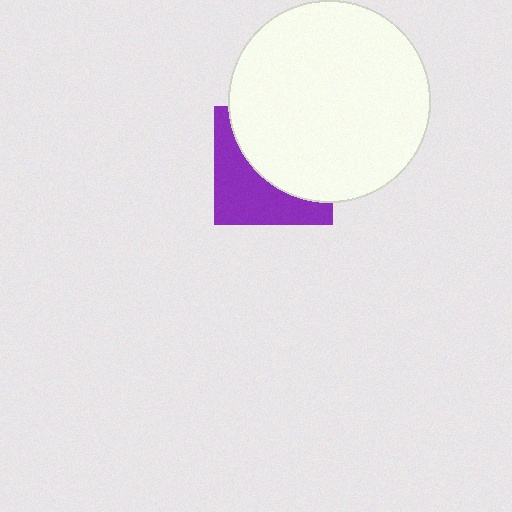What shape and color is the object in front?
The object in front is a white circle.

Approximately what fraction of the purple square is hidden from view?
Roughly 56% of the purple square is hidden behind the white circle.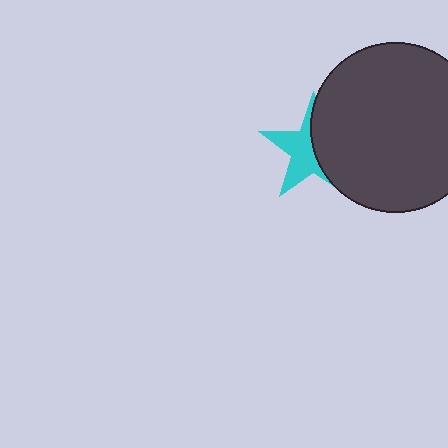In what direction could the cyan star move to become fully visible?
The cyan star could move left. That would shift it out from behind the dark gray circle entirely.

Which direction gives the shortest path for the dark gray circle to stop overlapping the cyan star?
Moving right gives the shortest separation.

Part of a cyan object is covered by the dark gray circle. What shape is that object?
It is a star.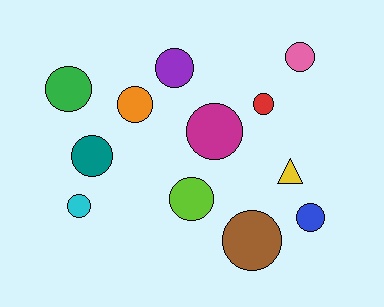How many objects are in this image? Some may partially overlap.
There are 12 objects.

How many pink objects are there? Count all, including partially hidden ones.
There is 1 pink object.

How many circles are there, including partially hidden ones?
There are 11 circles.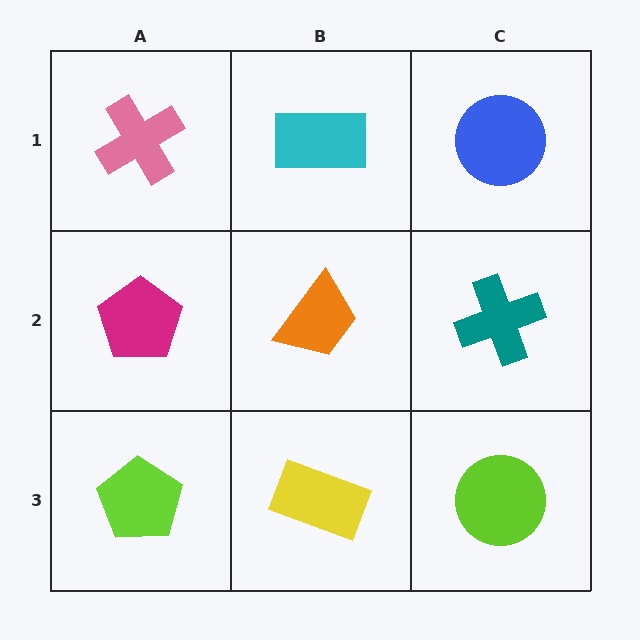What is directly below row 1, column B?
An orange trapezoid.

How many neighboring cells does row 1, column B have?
3.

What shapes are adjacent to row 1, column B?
An orange trapezoid (row 2, column B), a pink cross (row 1, column A), a blue circle (row 1, column C).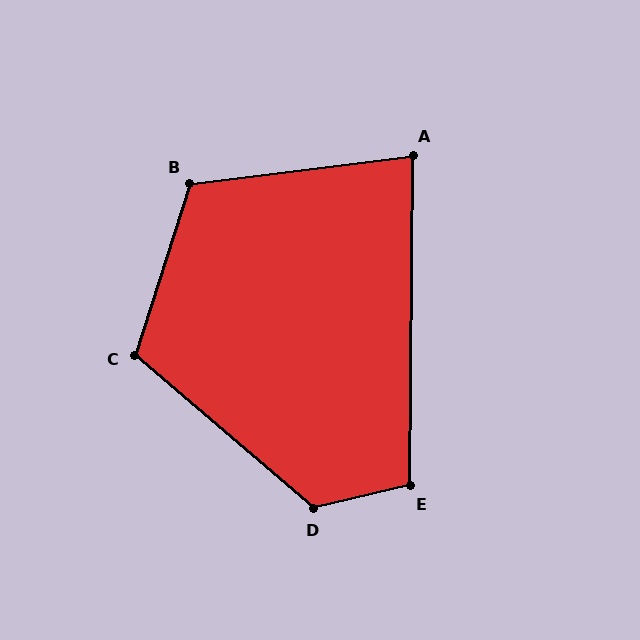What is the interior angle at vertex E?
Approximately 104 degrees (obtuse).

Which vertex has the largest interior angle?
D, at approximately 126 degrees.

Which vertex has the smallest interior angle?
A, at approximately 83 degrees.